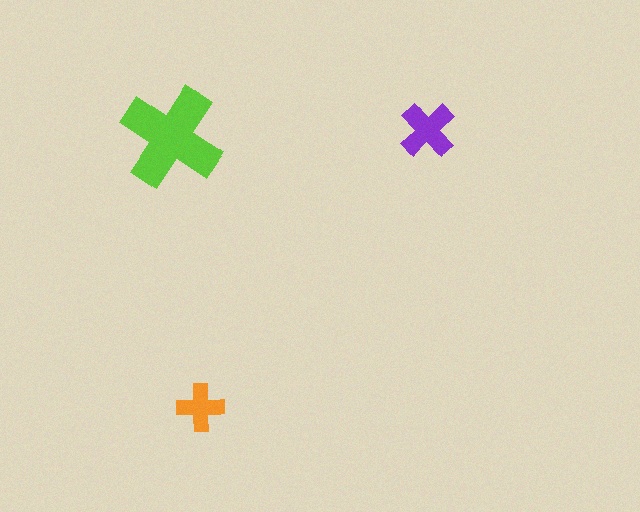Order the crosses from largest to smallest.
the lime one, the purple one, the orange one.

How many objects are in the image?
There are 3 objects in the image.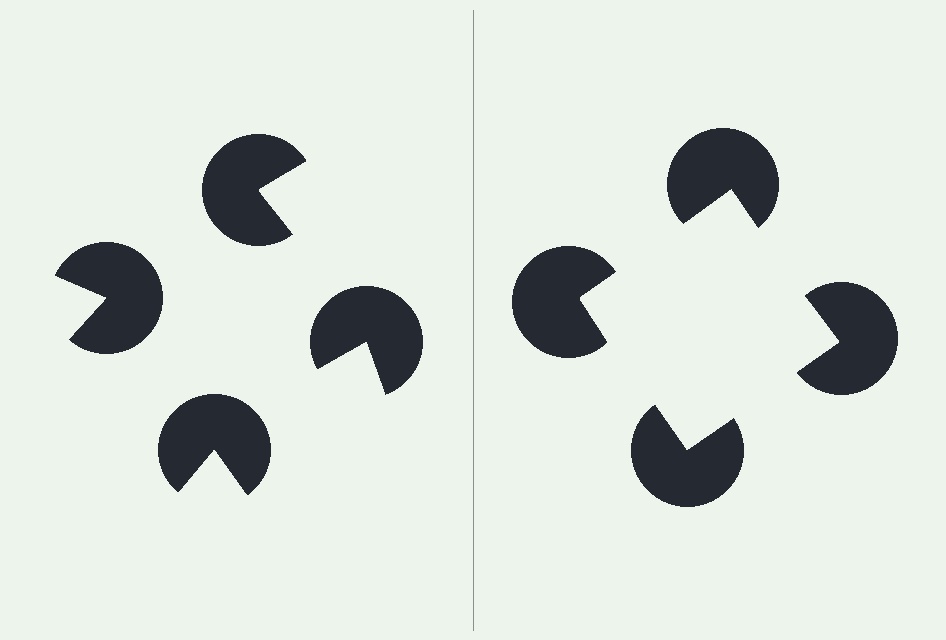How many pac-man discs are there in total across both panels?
8 — 4 on each side.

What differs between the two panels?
The pac-man discs are positioned identically on both sides; only the wedge orientations differ. On the right they align to a square; on the left they are misaligned.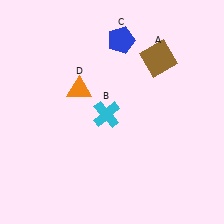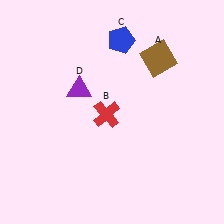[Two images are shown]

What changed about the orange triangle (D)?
In Image 1, D is orange. In Image 2, it changed to purple.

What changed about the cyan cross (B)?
In Image 1, B is cyan. In Image 2, it changed to red.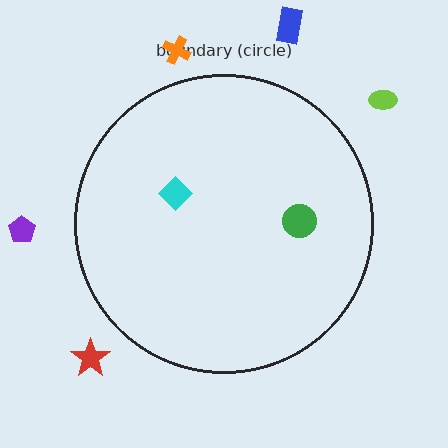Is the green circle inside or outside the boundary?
Inside.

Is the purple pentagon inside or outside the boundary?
Outside.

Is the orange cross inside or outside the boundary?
Outside.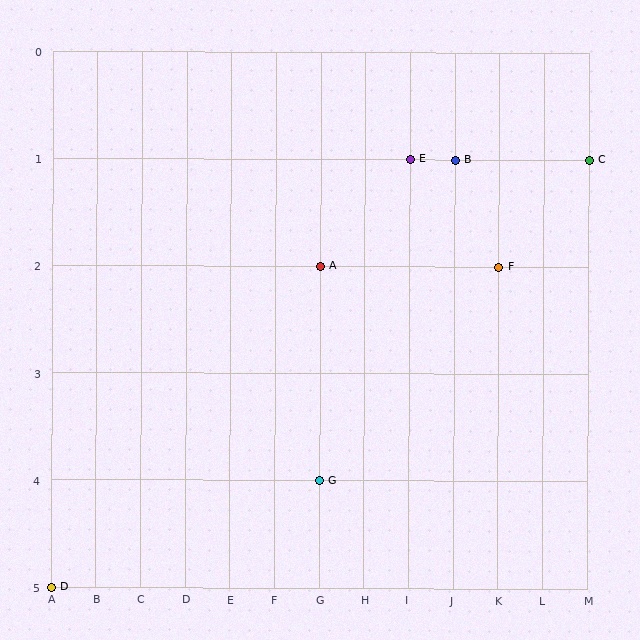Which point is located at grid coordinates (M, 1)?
Point C is at (M, 1).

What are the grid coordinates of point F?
Point F is at grid coordinates (K, 2).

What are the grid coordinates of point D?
Point D is at grid coordinates (A, 5).